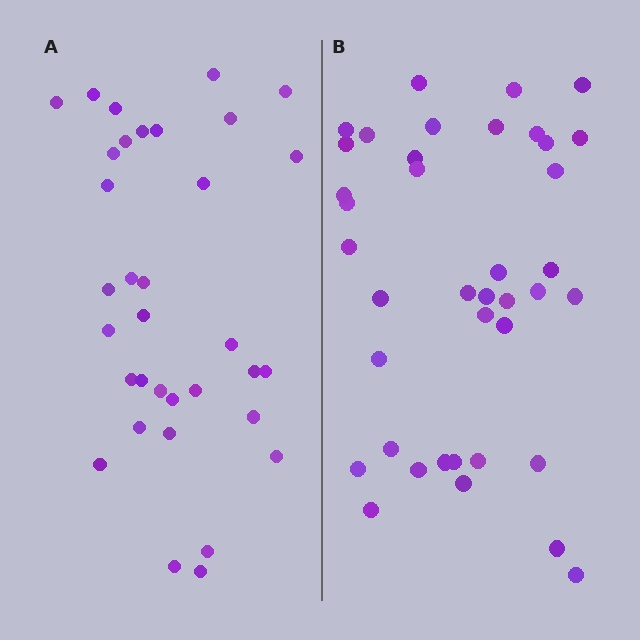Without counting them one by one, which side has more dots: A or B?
Region B (the right region) has more dots.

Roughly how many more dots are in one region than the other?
Region B has about 5 more dots than region A.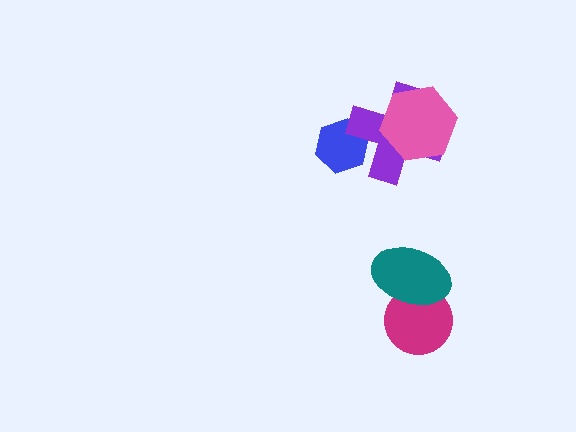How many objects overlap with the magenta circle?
1 object overlaps with the magenta circle.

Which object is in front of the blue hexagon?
The purple cross is in front of the blue hexagon.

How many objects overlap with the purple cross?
2 objects overlap with the purple cross.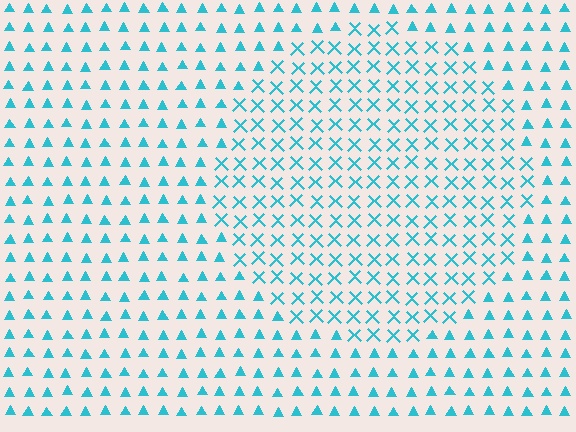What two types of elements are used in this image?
The image uses X marks inside the circle region and triangles outside it.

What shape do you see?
I see a circle.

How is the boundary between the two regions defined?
The boundary is defined by a change in element shape: X marks inside vs. triangles outside. All elements share the same color and spacing.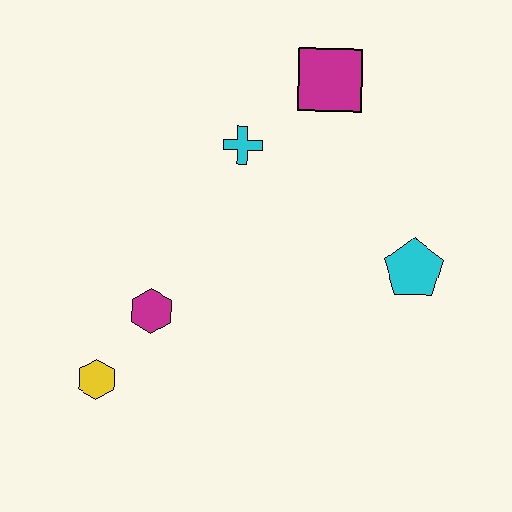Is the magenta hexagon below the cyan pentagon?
Yes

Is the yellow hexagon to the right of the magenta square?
No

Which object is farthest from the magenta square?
The yellow hexagon is farthest from the magenta square.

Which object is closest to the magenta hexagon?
The yellow hexagon is closest to the magenta hexagon.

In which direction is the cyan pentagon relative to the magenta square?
The cyan pentagon is below the magenta square.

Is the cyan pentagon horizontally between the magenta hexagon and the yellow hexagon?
No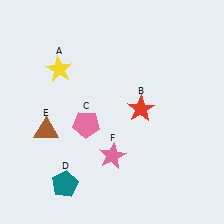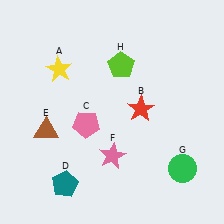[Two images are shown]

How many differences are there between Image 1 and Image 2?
There are 2 differences between the two images.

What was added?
A green circle (G), a lime pentagon (H) were added in Image 2.